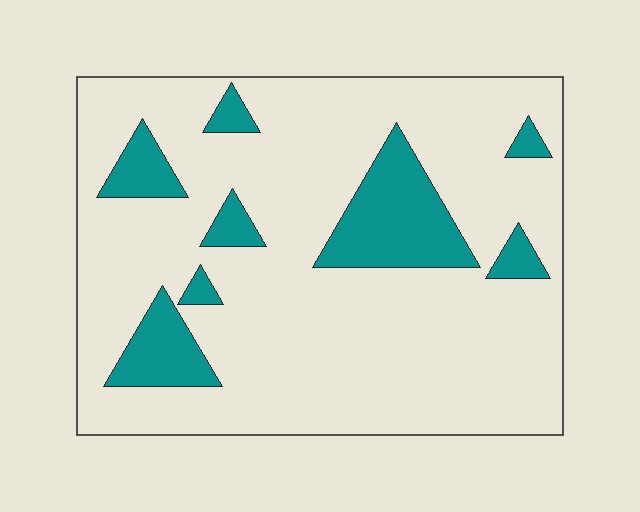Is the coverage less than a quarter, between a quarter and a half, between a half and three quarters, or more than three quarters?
Less than a quarter.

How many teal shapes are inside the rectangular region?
8.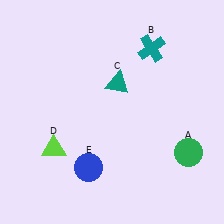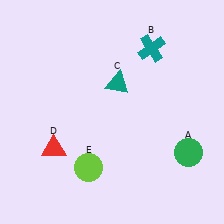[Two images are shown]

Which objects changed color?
D changed from lime to red. E changed from blue to lime.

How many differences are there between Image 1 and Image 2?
There are 2 differences between the two images.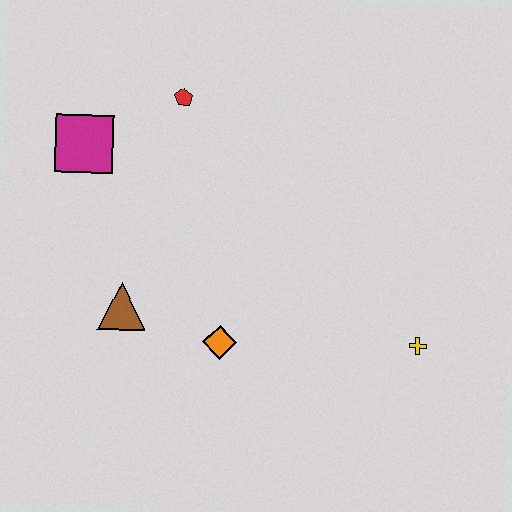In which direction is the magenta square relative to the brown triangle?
The magenta square is above the brown triangle.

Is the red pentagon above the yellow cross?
Yes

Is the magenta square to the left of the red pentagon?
Yes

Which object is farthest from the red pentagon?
The yellow cross is farthest from the red pentagon.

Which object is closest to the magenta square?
The red pentagon is closest to the magenta square.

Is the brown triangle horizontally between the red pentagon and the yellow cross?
No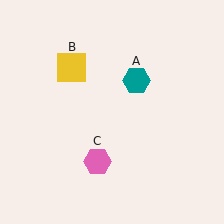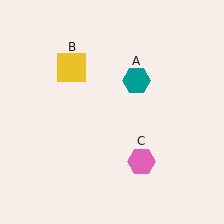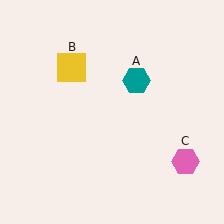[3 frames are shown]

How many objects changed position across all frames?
1 object changed position: pink hexagon (object C).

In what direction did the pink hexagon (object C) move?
The pink hexagon (object C) moved right.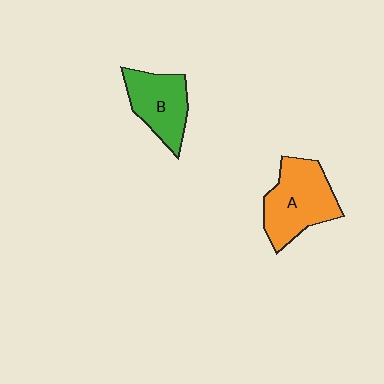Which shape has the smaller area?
Shape B (green).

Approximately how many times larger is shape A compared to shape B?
Approximately 1.3 times.